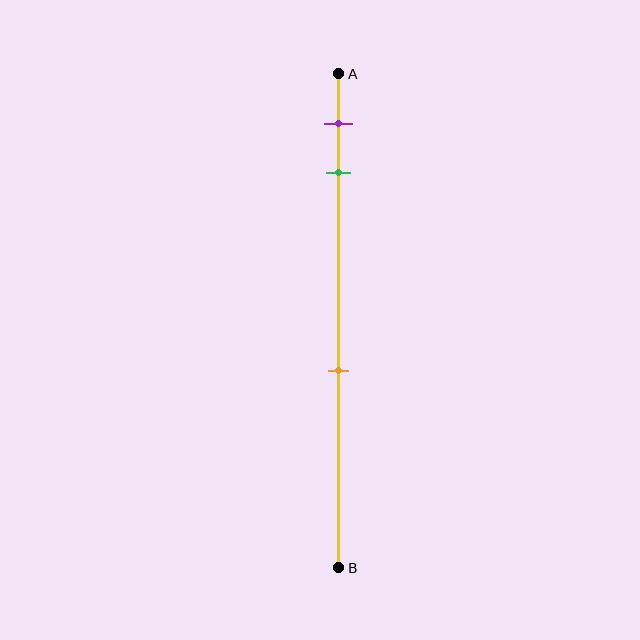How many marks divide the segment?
There are 3 marks dividing the segment.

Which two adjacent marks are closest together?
The purple and green marks are the closest adjacent pair.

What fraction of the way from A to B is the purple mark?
The purple mark is approximately 10% (0.1) of the way from A to B.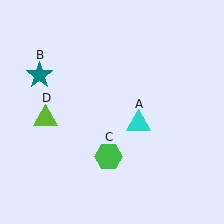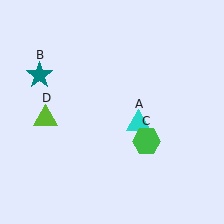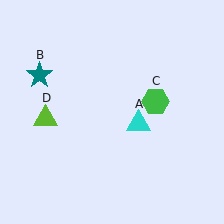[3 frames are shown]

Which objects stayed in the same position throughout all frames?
Cyan triangle (object A) and teal star (object B) and lime triangle (object D) remained stationary.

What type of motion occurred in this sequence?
The green hexagon (object C) rotated counterclockwise around the center of the scene.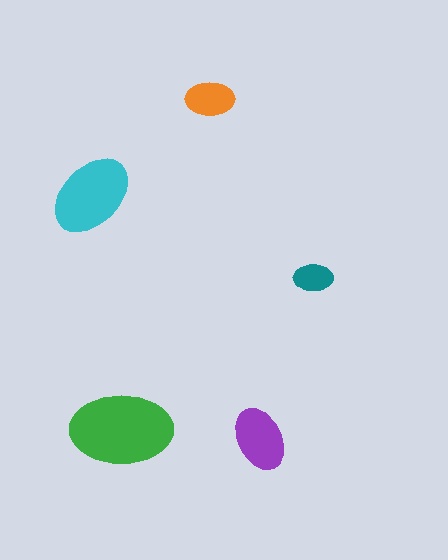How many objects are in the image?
There are 5 objects in the image.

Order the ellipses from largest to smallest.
the green one, the cyan one, the purple one, the orange one, the teal one.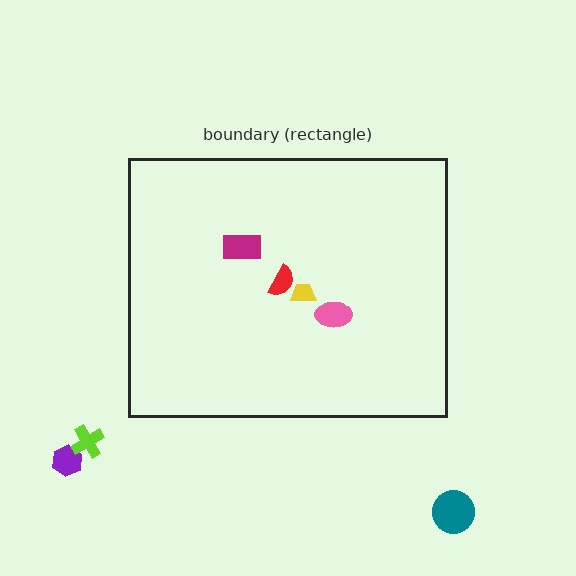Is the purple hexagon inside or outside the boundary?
Outside.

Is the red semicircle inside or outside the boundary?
Inside.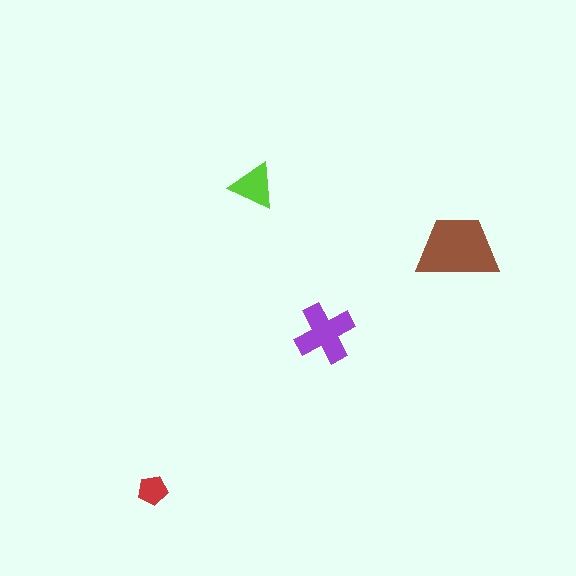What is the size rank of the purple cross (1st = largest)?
2nd.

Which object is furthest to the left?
The red pentagon is leftmost.